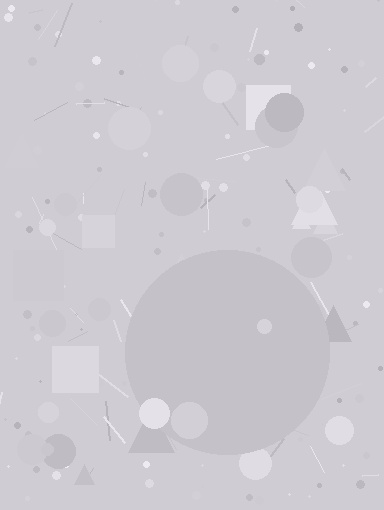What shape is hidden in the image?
A circle is hidden in the image.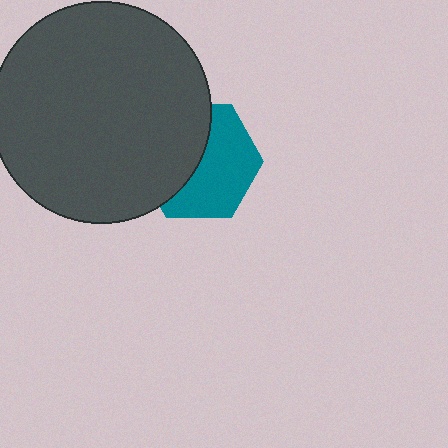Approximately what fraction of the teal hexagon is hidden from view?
Roughly 46% of the teal hexagon is hidden behind the dark gray circle.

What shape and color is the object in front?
The object in front is a dark gray circle.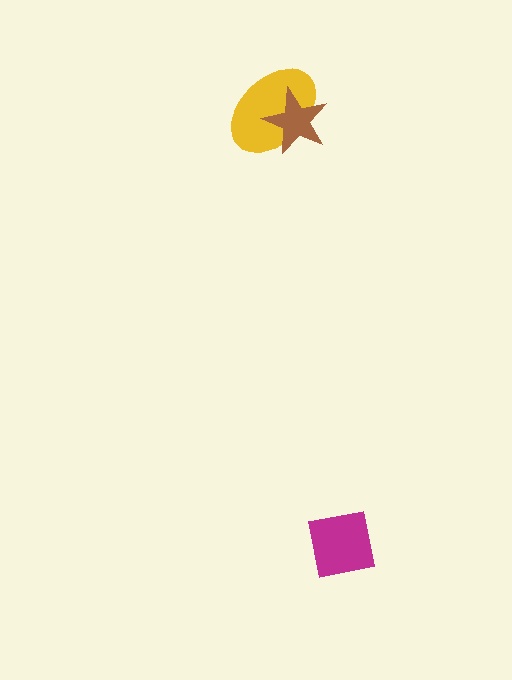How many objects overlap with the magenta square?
0 objects overlap with the magenta square.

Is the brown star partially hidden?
No, no other shape covers it.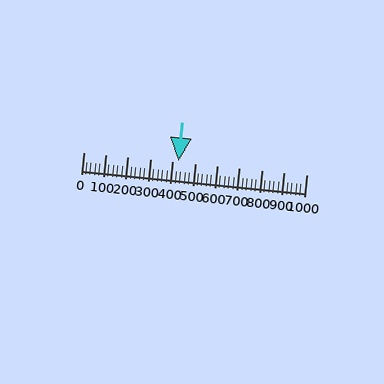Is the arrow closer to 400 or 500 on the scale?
The arrow is closer to 400.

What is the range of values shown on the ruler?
The ruler shows values from 0 to 1000.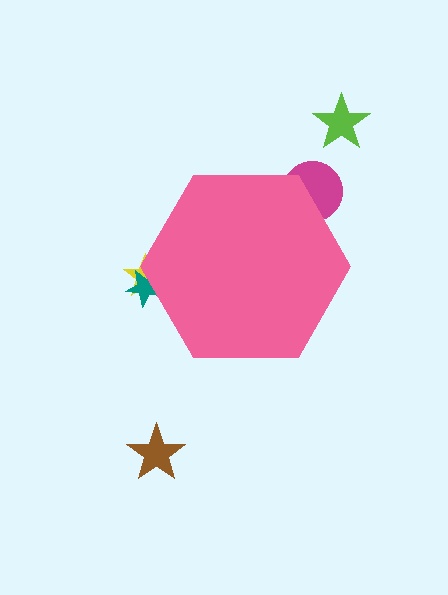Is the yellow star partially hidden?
Yes, the yellow star is partially hidden behind the pink hexagon.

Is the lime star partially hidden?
No, the lime star is fully visible.